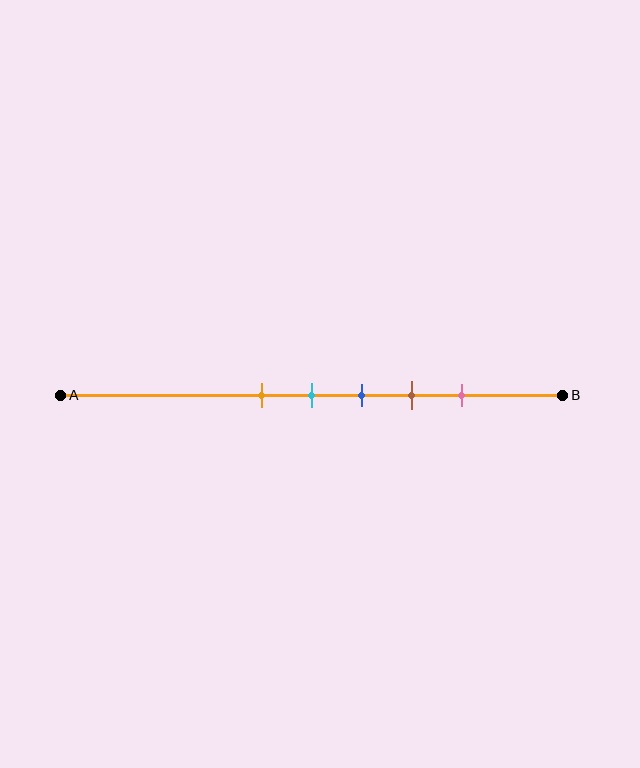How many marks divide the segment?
There are 5 marks dividing the segment.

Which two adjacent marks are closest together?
The orange and cyan marks are the closest adjacent pair.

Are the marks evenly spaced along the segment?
Yes, the marks are approximately evenly spaced.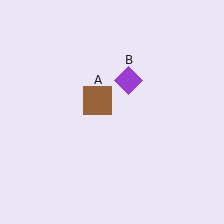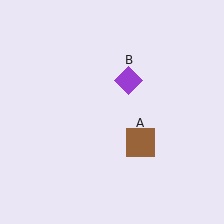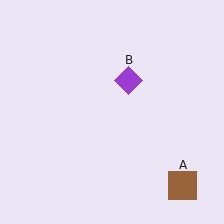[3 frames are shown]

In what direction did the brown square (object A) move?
The brown square (object A) moved down and to the right.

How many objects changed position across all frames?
1 object changed position: brown square (object A).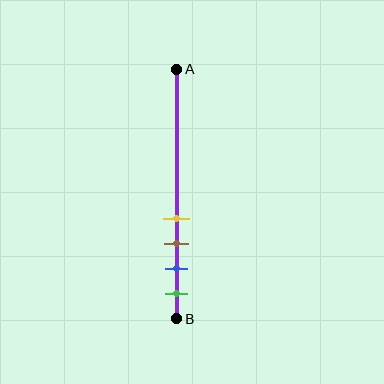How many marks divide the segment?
There are 4 marks dividing the segment.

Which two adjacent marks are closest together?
The yellow and brown marks are the closest adjacent pair.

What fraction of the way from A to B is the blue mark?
The blue mark is approximately 80% (0.8) of the way from A to B.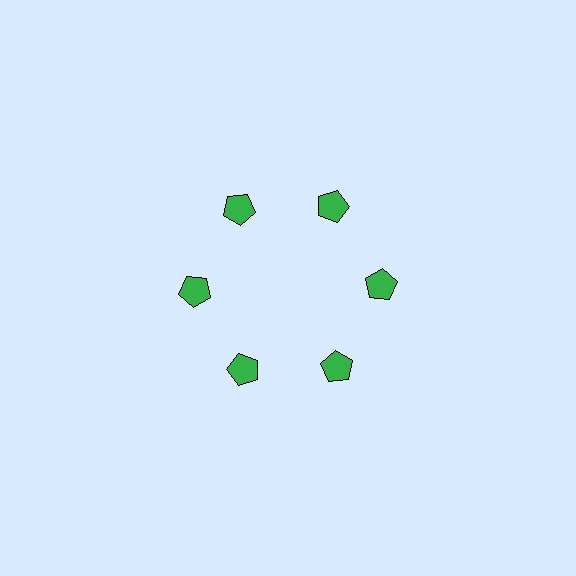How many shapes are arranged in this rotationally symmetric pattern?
There are 6 shapes, arranged in 6 groups of 1.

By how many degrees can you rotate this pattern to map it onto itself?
The pattern maps onto itself every 60 degrees of rotation.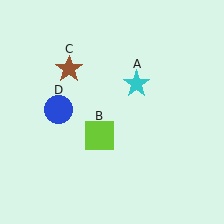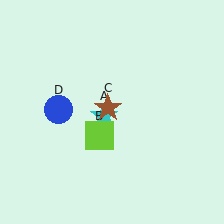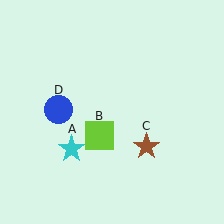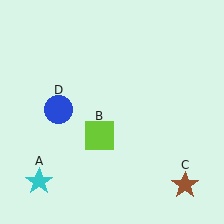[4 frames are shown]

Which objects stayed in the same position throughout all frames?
Lime square (object B) and blue circle (object D) remained stationary.